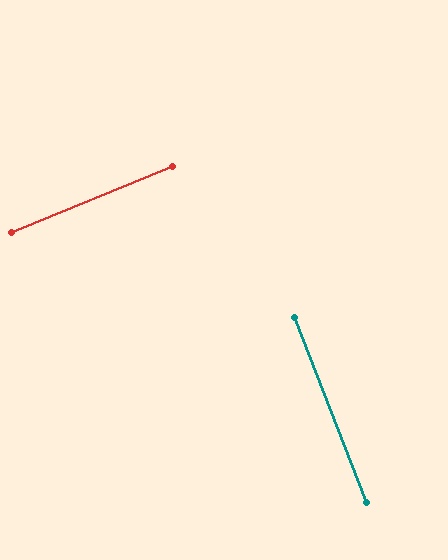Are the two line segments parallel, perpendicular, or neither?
Perpendicular — they meet at approximately 89°.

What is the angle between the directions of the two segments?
Approximately 89 degrees.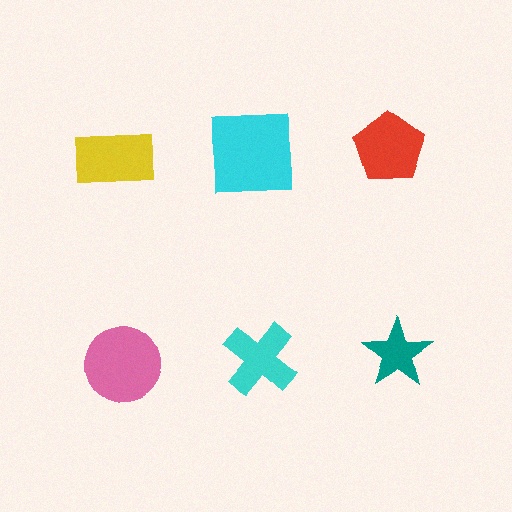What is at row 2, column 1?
A pink circle.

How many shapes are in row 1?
3 shapes.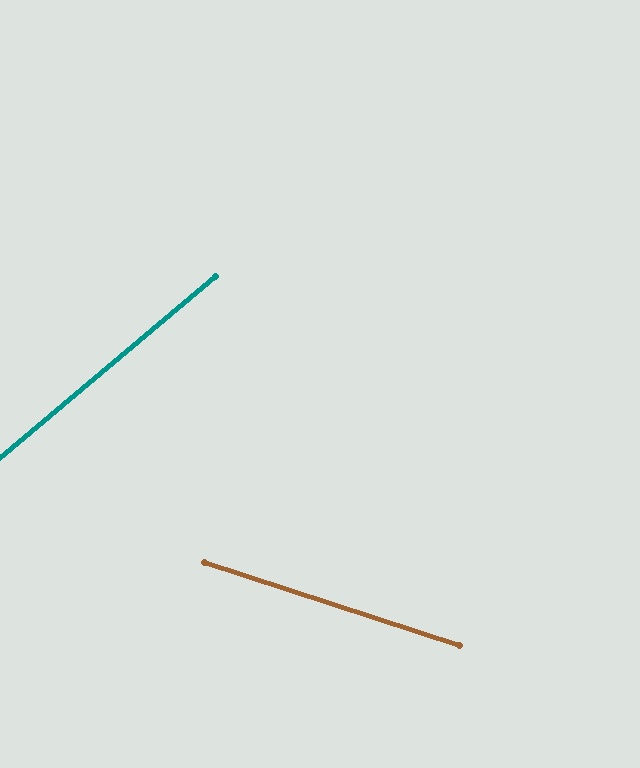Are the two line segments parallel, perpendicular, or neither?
Neither parallel nor perpendicular — they differ by about 58°.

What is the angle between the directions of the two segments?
Approximately 58 degrees.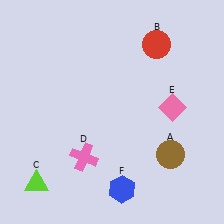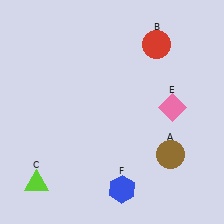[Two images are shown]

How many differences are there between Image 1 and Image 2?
There is 1 difference between the two images.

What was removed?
The pink cross (D) was removed in Image 2.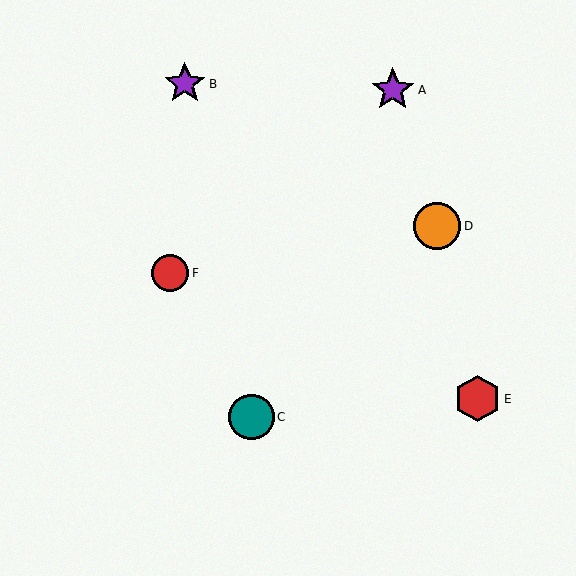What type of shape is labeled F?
Shape F is a red circle.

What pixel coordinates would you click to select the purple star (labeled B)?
Click at (185, 84) to select the purple star B.